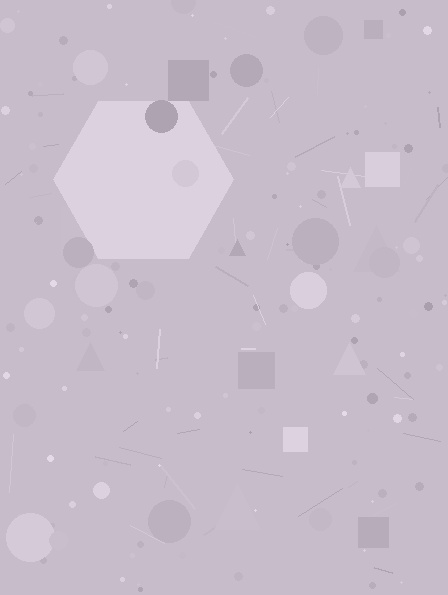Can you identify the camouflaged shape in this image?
The camouflaged shape is a hexagon.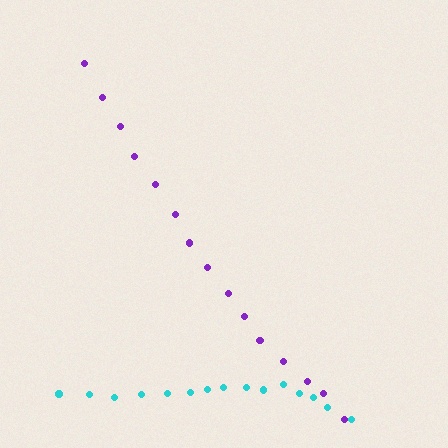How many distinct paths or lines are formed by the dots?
There are 2 distinct paths.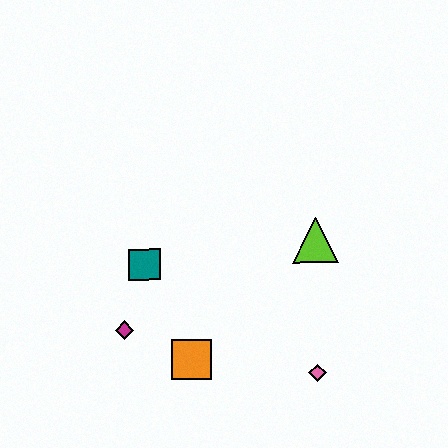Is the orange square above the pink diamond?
Yes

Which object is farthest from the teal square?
The pink diamond is farthest from the teal square.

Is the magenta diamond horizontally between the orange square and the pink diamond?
No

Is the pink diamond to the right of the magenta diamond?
Yes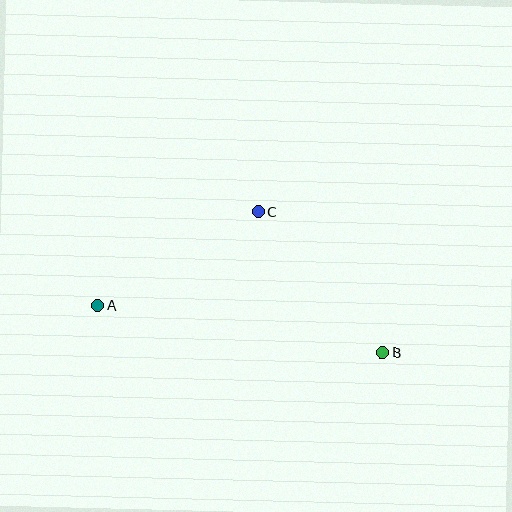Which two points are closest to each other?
Points A and C are closest to each other.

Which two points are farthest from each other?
Points A and B are farthest from each other.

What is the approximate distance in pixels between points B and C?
The distance between B and C is approximately 188 pixels.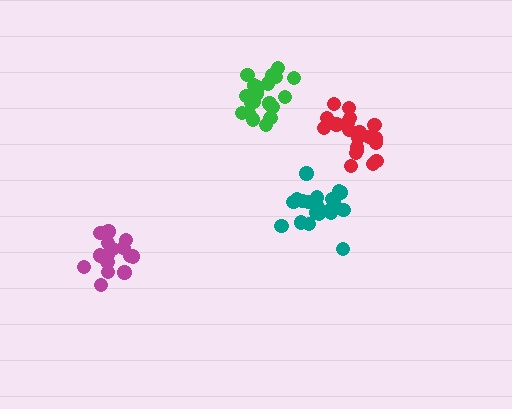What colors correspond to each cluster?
The clusters are colored: red, teal, magenta, green.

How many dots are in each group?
Group 1: 20 dots, Group 2: 20 dots, Group 3: 16 dots, Group 4: 20 dots (76 total).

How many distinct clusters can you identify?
There are 4 distinct clusters.